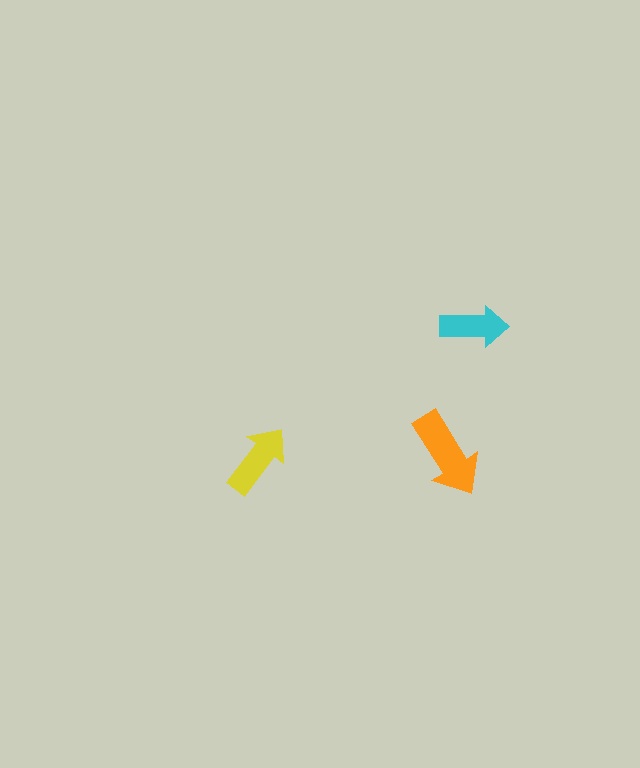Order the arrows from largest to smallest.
the orange one, the yellow one, the cyan one.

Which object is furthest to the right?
The cyan arrow is rightmost.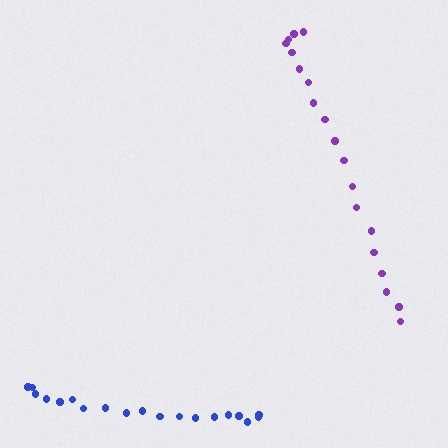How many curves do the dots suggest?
There are 2 distinct paths.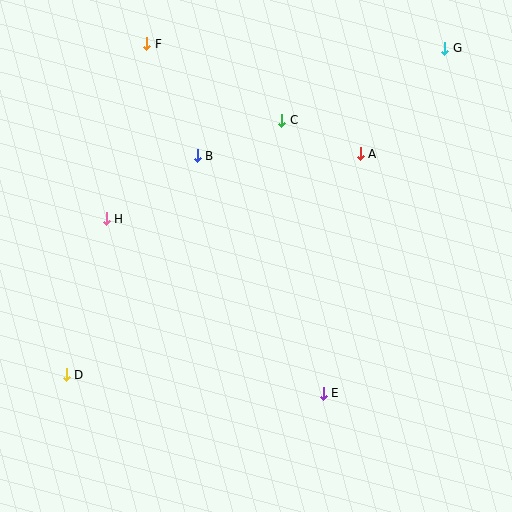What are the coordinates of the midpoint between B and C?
The midpoint between B and C is at (239, 138).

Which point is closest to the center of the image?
Point B at (197, 156) is closest to the center.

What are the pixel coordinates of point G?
Point G is at (445, 48).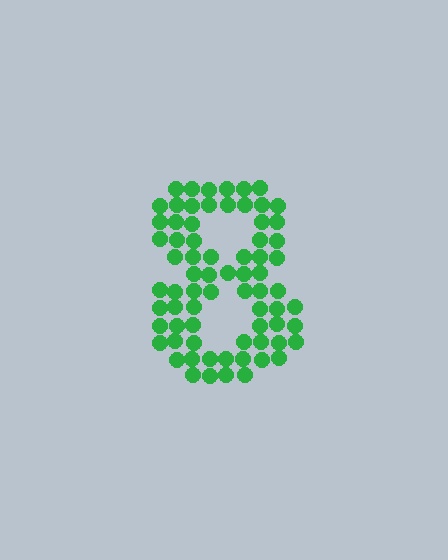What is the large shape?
The large shape is the digit 8.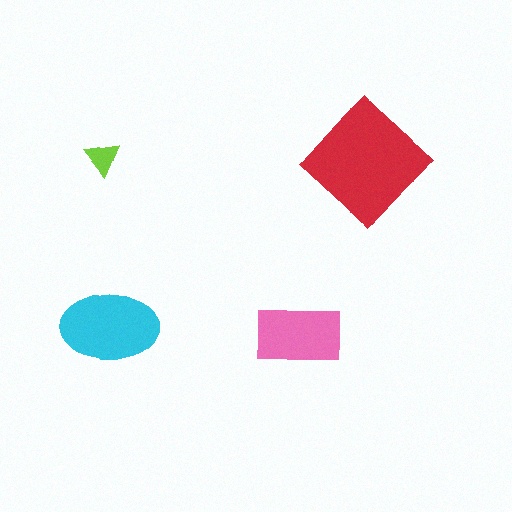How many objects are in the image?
There are 4 objects in the image.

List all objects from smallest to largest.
The lime triangle, the pink rectangle, the cyan ellipse, the red diamond.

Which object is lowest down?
The pink rectangle is bottommost.